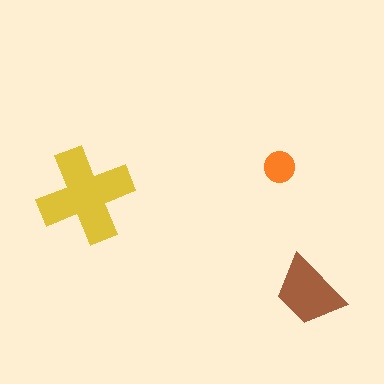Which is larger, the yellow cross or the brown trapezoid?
The yellow cross.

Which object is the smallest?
The orange circle.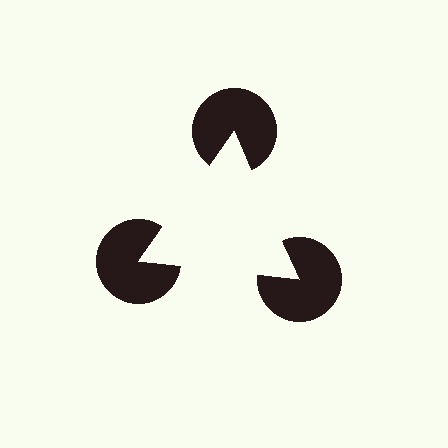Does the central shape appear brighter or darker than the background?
It typically appears slightly brighter than the background, even though no actual brightness change is drawn.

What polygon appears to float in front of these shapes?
An illusory triangle — its edges are inferred from the aligned wedge cuts in the pac-man discs, not physically drawn.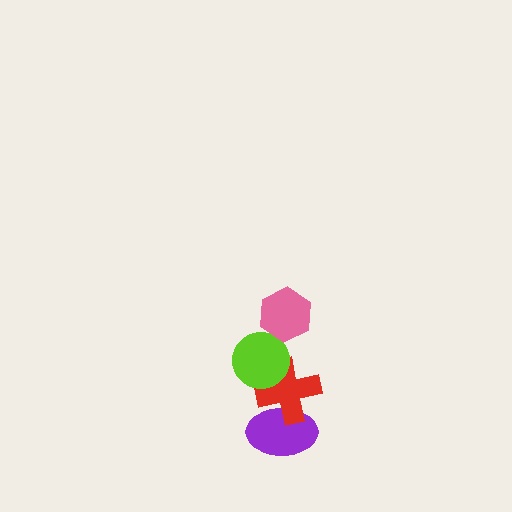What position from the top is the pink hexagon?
The pink hexagon is 1st from the top.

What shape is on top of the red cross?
The lime circle is on top of the red cross.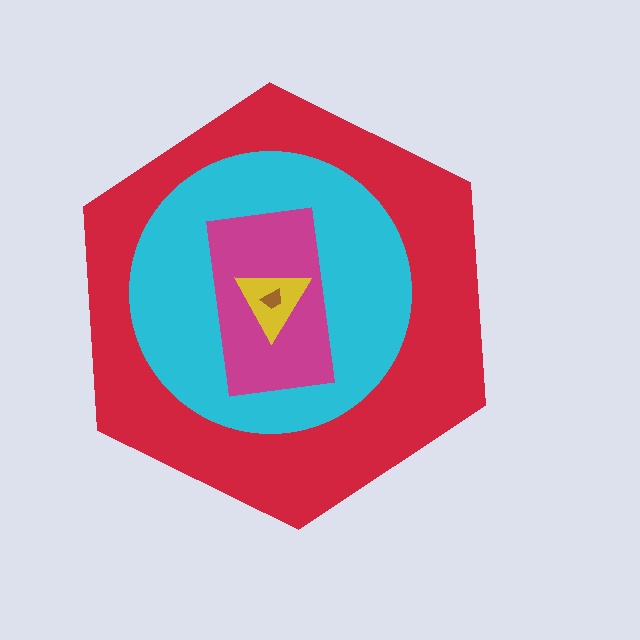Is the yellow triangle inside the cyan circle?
Yes.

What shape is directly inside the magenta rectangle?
The yellow triangle.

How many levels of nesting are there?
5.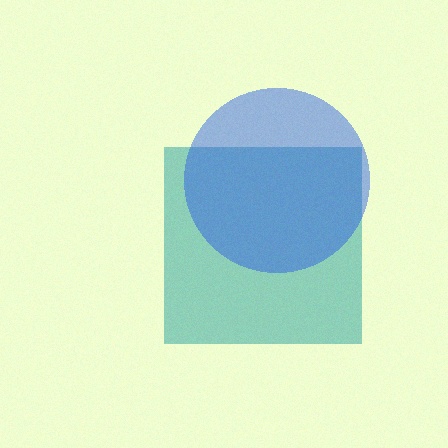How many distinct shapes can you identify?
There are 2 distinct shapes: a teal square, a blue circle.